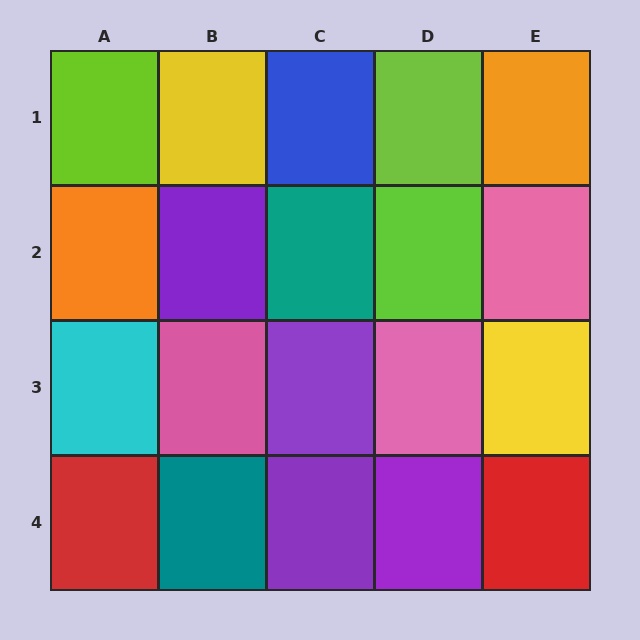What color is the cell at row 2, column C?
Teal.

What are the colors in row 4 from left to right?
Red, teal, purple, purple, red.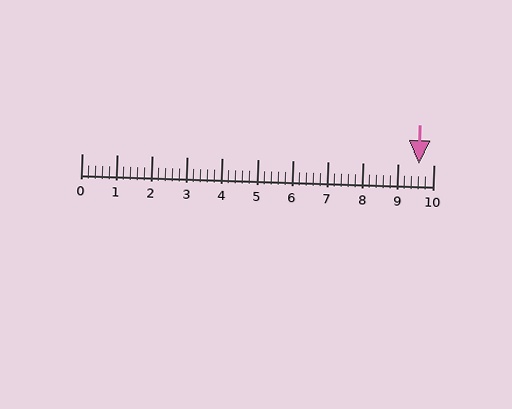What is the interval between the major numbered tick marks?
The major tick marks are spaced 1 units apart.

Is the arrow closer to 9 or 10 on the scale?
The arrow is closer to 10.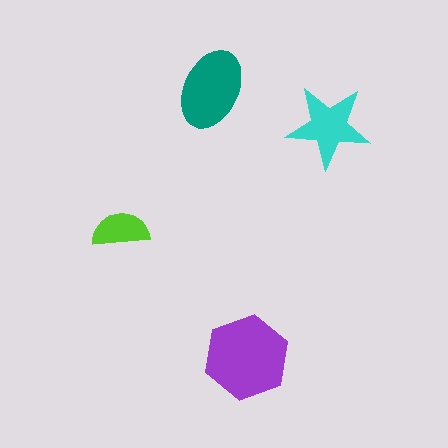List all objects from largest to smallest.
The purple hexagon, the teal ellipse, the cyan star, the lime semicircle.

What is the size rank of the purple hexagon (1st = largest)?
1st.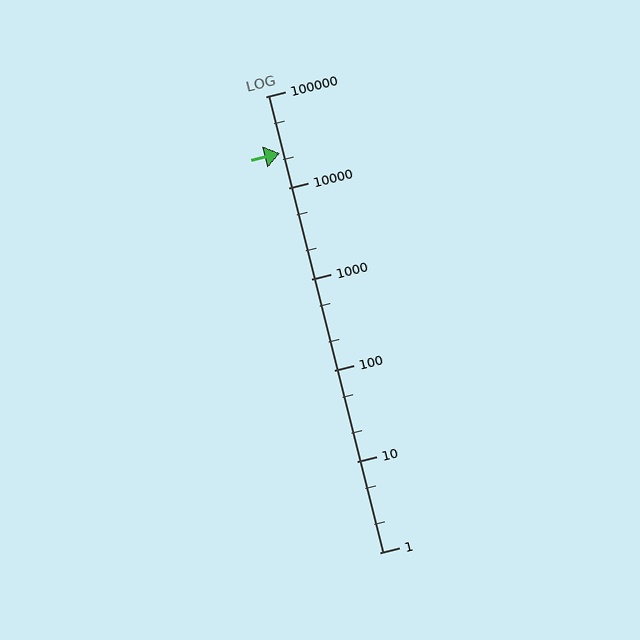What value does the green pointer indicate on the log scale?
The pointer indicates approximately 24000.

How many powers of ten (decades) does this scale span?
The scale spans 5 decades, from 1 to 100000.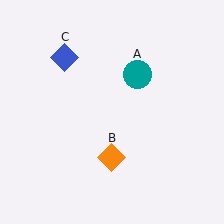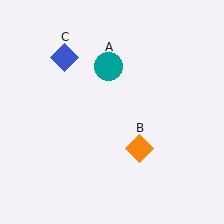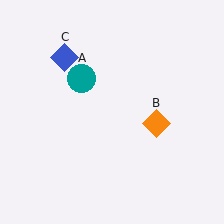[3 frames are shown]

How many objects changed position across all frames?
2 objects changed position: teal circle (object A), orange diamond (object B).